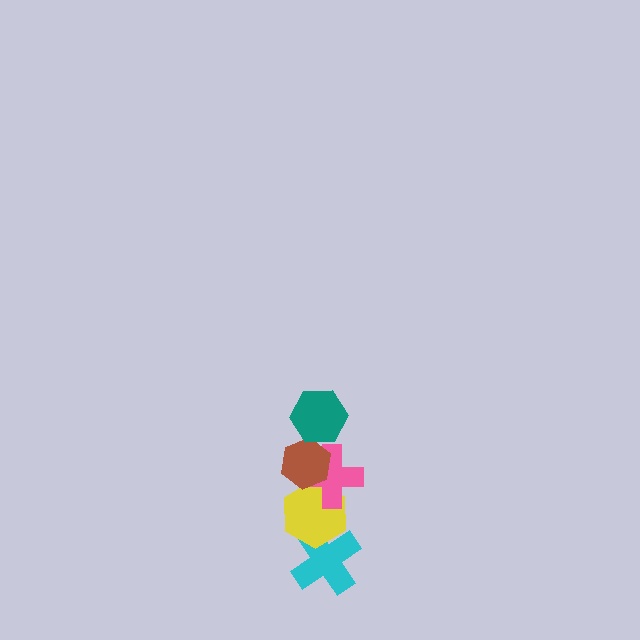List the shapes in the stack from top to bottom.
From top to bottom: the teal hexagon, the brown hexagon, the pink cross, the yellow hexagon, the cyan cross.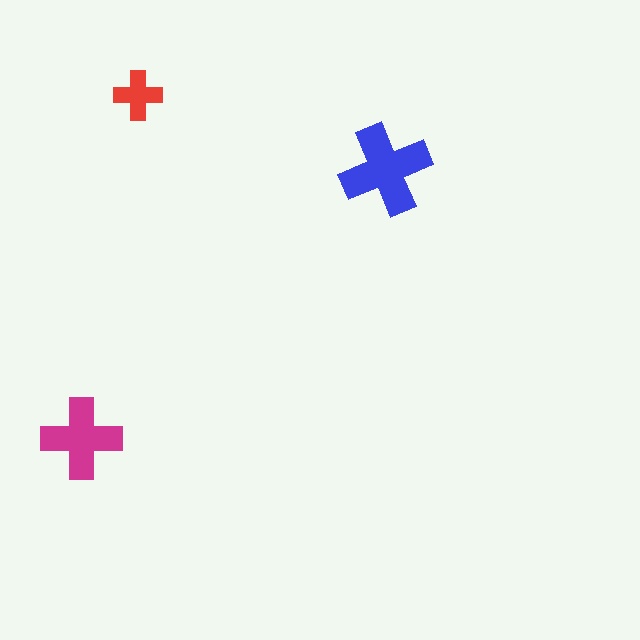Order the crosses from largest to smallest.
the blue one, the magenta one, the red one.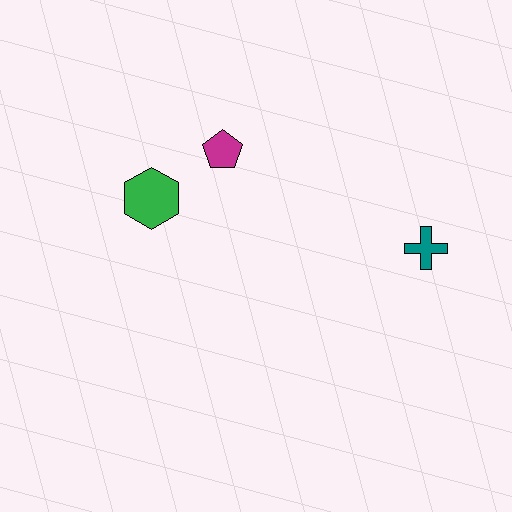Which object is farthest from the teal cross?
The green hexagon is farthest from the teal cross.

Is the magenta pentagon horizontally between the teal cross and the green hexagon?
Yes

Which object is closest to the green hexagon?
The magenta pentagon is closest to the green hexagon.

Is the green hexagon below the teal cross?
No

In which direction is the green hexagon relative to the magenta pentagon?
The green hexagon is to the left of the magenta pentagon.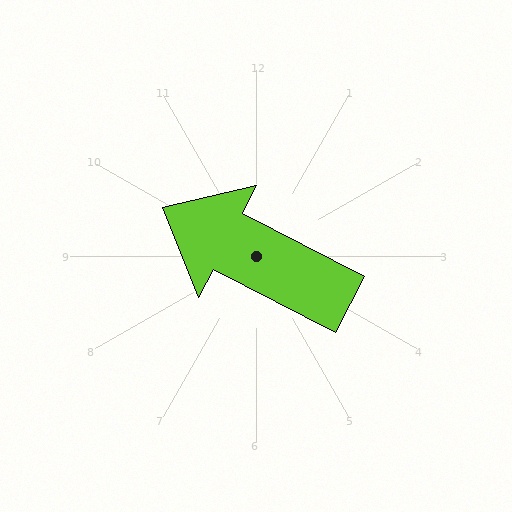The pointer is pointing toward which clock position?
Roughly 10 o'clock.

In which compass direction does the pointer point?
Northwest.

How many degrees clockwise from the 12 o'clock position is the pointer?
Approximately 297 degrees.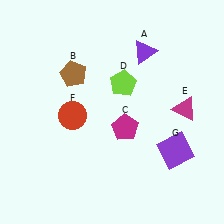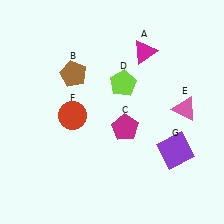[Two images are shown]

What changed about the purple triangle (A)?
In Image 1, A is purple. In Image 2, it changed to magenta.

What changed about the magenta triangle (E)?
In Image 1, E is magenta. In Image 2, it changed to pink.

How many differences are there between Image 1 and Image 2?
There are 2 differences between the two images.